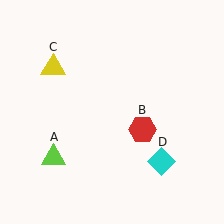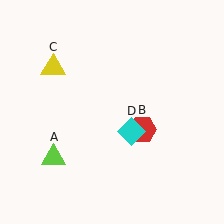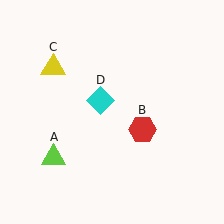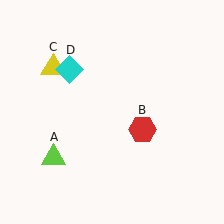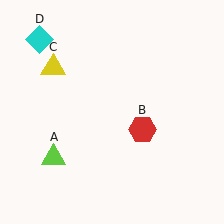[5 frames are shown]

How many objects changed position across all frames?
1 object changed position: cyan diamond (object D).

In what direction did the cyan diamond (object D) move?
The cyan diamond (object D) moved up and to the left.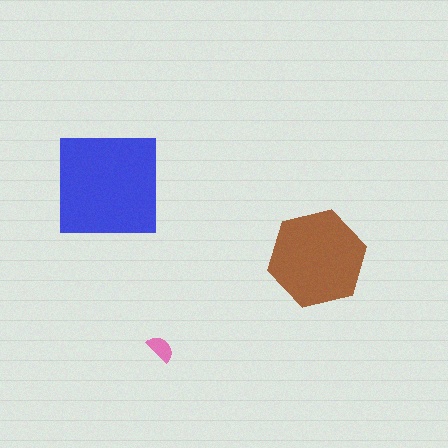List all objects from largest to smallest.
The blue square, the brown hexagon, the pink semicircle.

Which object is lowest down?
The pink semicircle is bottommost.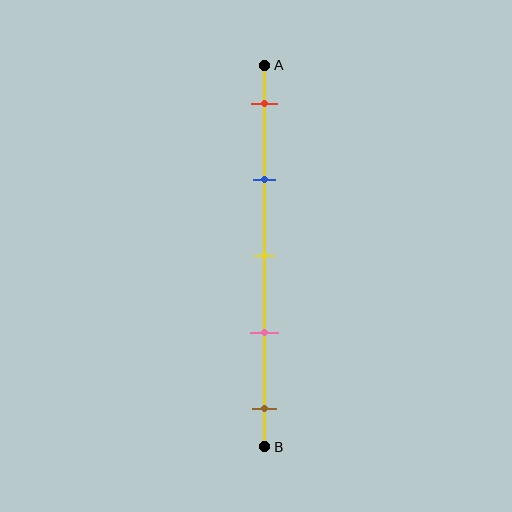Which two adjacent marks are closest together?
The yellow and pink marks are the closest adjacent pair.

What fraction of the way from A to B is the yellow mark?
The yellow mark is approximately 50% (0.5) of the way from A to B.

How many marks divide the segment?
There are 5 marks dividing the segment.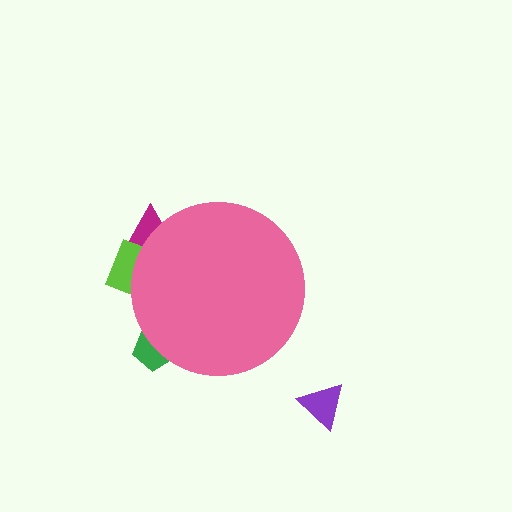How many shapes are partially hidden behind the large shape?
3 shapes are partially hidden.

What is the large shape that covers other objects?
A pink circle.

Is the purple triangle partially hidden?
No, the purple triangle is fully visible.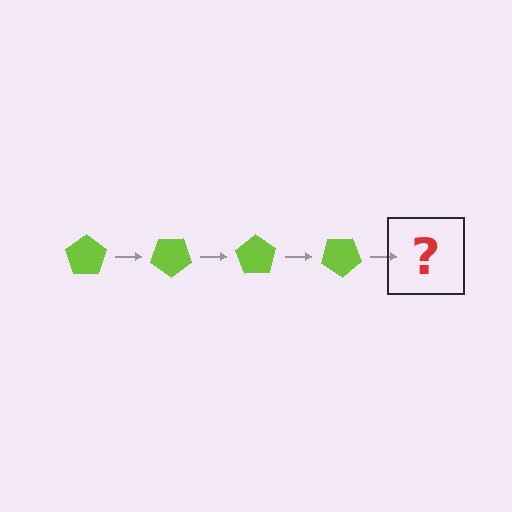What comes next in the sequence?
The next element should be a lime pentagon rotated 140 degrees.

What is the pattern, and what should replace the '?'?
The pattern is that the pentagon rotates 35 degrees each step. The '?' should be a lime pentagon rotated 140 degrees.